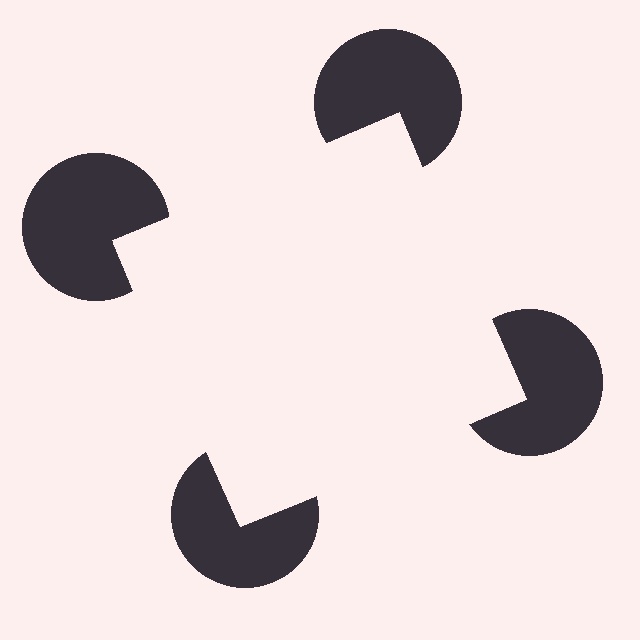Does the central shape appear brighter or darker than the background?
It typically appears slightly brighter than the background, even though no actual brightness change is drawn.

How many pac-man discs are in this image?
There are 4 — one at each vertex of the illusory square.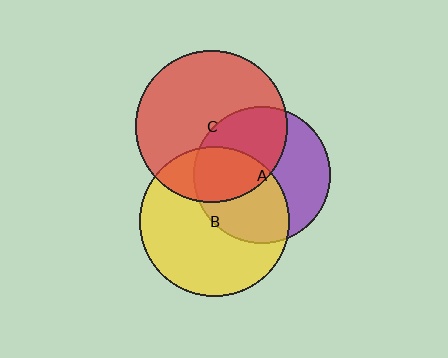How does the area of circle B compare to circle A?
Approximately 1.2 times.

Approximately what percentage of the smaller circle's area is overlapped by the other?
Approximately 50%.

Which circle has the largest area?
Circle C (red).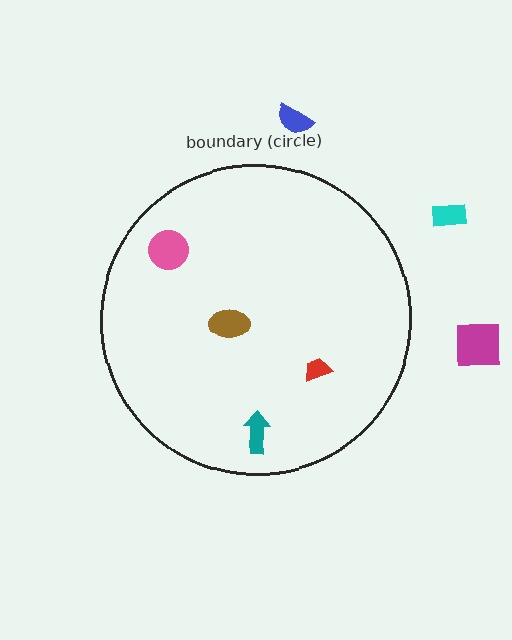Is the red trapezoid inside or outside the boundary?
Inside.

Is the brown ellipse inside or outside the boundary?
Inside.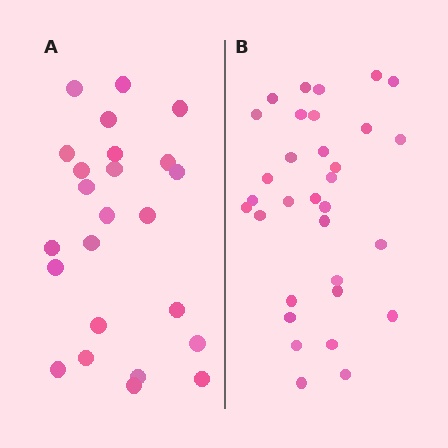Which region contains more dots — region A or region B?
Region B (the right region) has more dots.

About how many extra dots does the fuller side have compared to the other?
Region B has roughly 8 or so more dots than region A.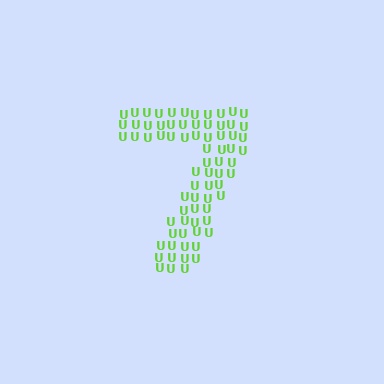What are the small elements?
The small elements are letter U's.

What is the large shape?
The large shape is the digit 7.